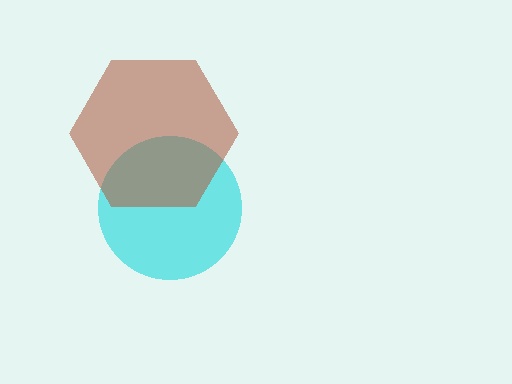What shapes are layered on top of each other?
The layered shapes are: a cyan circle, a brown hexagon.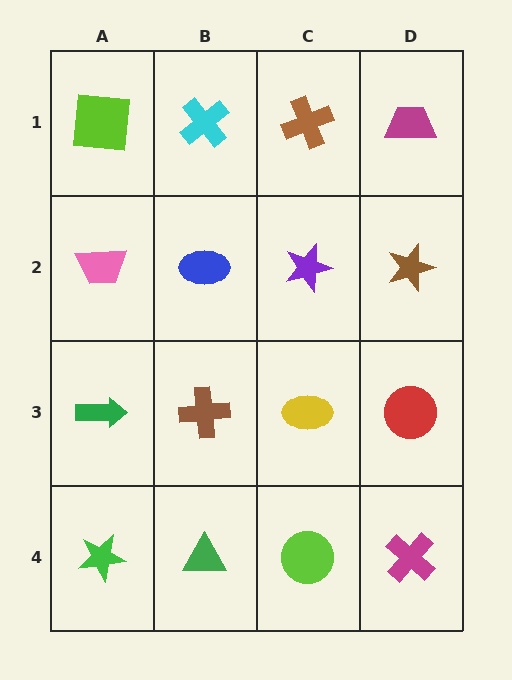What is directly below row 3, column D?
A magenta cross.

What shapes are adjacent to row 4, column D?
A red circle (row 3, column D), a lime circle (row 4, column C).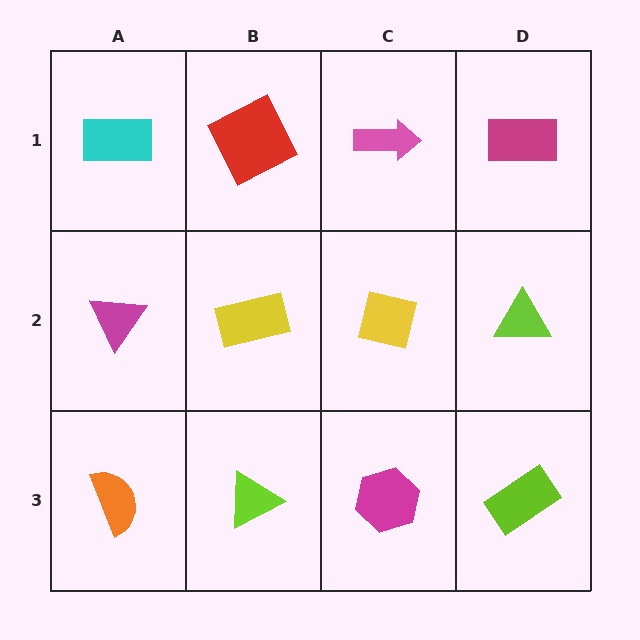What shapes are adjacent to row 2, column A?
A cyan rectangle (row 1, column A), an orange semicircle (row 3, column A), a yellow rectangle (row 2, column B).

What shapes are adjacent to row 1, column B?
A yellow rectangle (row 2, column B), a cyan rectangle (row 1, column A), a pink arrow (row 1, column C).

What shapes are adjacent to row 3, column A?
A magenta triangle (row 2, column A), a lime triangle (row 3, column B).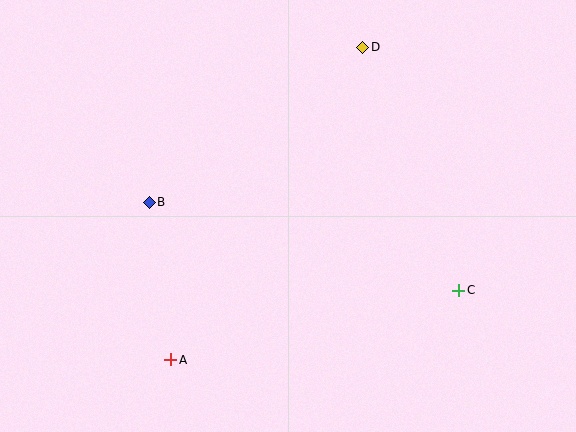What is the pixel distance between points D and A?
The distance between D and A is 367 pixels.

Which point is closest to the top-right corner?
Point D is closest to the top-right corner.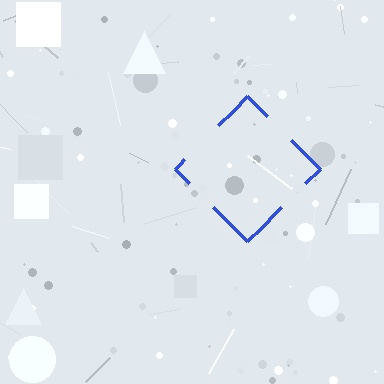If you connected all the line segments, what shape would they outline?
They would outline a diamond.